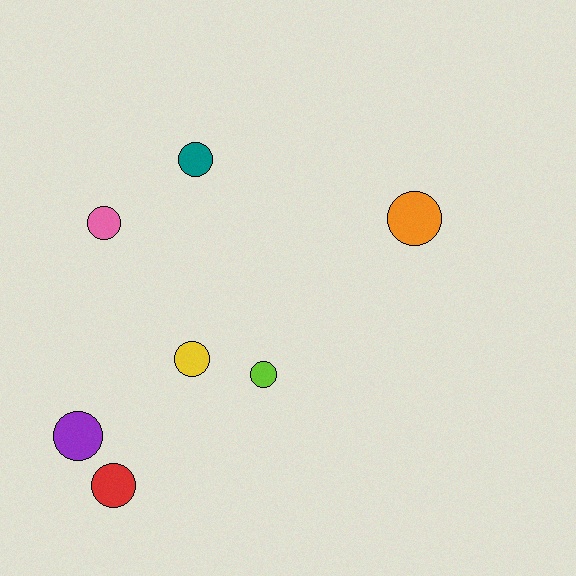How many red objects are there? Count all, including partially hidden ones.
There is 1 red object.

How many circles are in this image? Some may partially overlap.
There are 7 circles.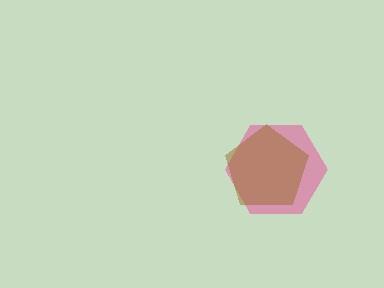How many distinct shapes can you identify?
There are 2 distinct shapes: a pink hexagon, a brown pentagon.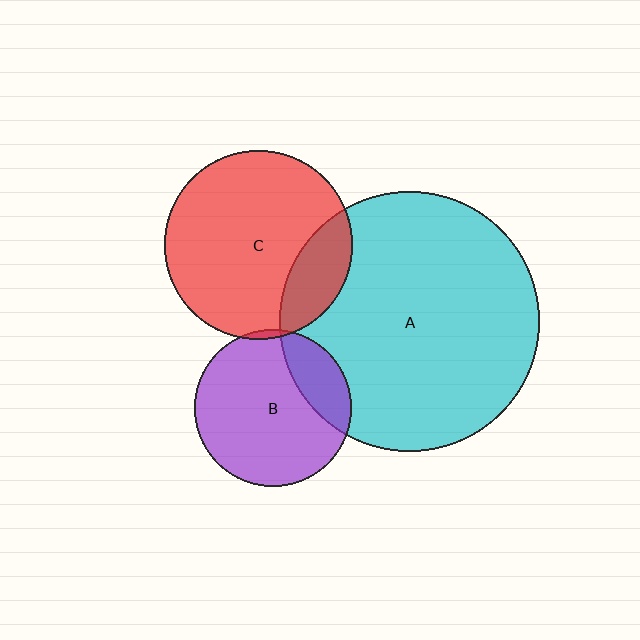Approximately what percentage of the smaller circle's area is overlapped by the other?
Approximately 20%.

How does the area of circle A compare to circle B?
Approximately 2.8 times.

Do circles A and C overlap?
Yes.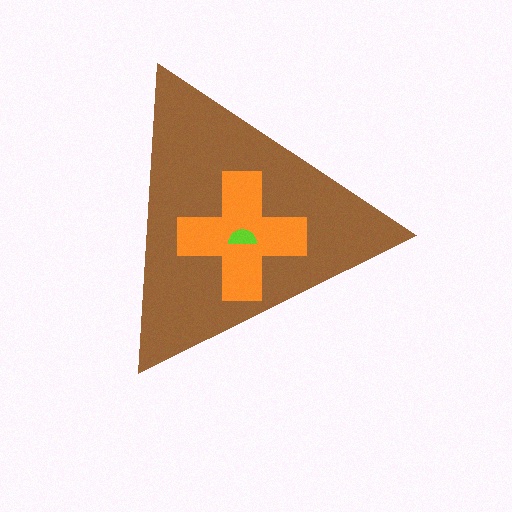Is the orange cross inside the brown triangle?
Yes.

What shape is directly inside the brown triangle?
The orange cross.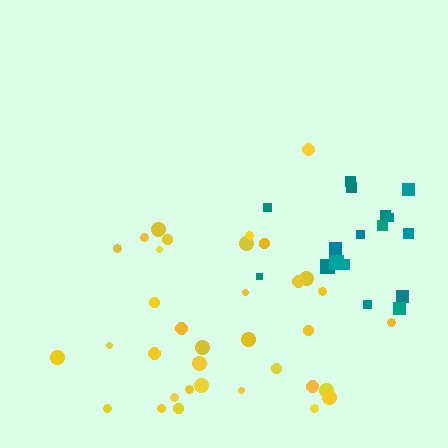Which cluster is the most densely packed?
Yellow.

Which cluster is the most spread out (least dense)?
Teal.